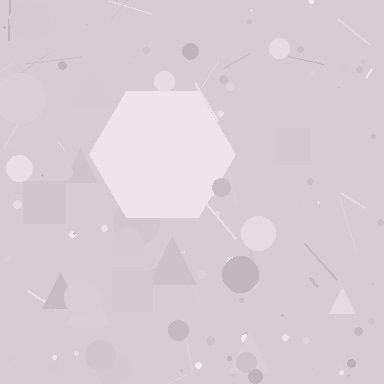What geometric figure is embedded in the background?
A hexagon is embedded in the background.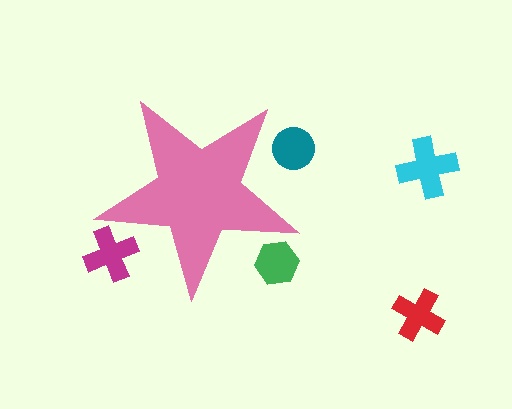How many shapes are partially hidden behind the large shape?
3 shapes are partially hidden.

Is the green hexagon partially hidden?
Yes, the green hexagon is partially hidden behind the pink star.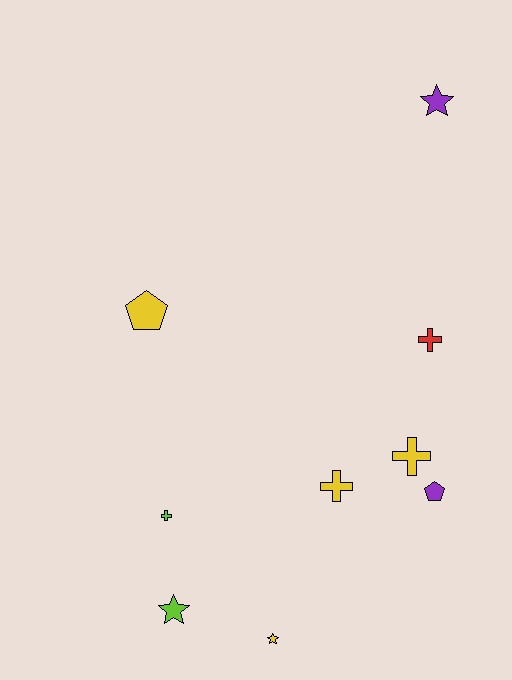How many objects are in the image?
There are 9 objects.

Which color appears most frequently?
Yellow, with 4 objects.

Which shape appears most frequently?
Cross, with 4 objects.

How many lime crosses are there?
There is 1 lime cross.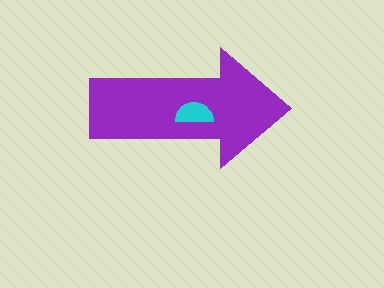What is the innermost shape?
The cyan semicircle.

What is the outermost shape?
The purple arrow.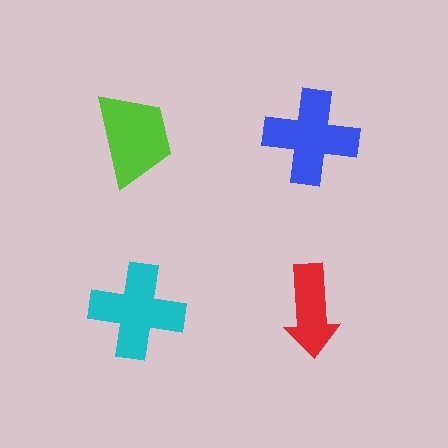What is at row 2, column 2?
A red arrow.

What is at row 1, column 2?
A blue cross.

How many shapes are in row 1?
2 shapes.